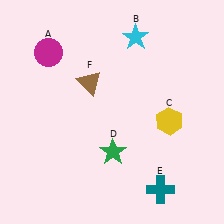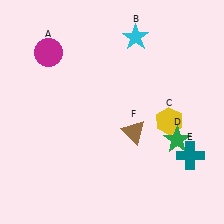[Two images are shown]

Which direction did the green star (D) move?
The green star (D) moved right.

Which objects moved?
The objects that moved are: the green star (D), the teal cross (E), the brown triangle (F).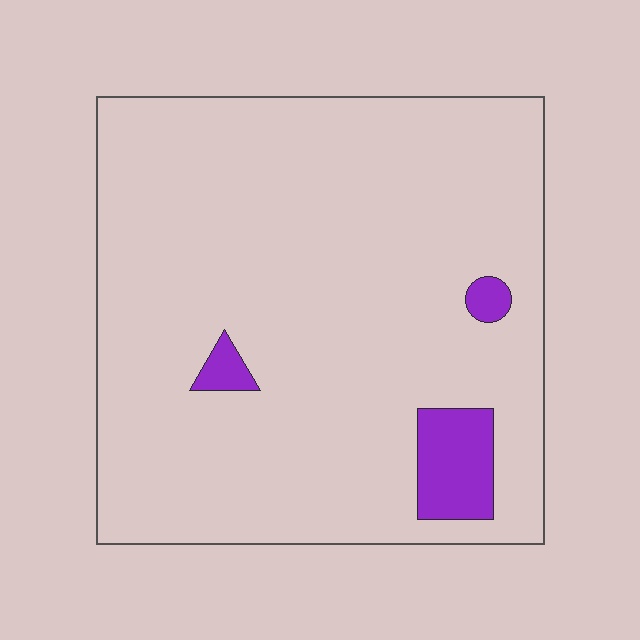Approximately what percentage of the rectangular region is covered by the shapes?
Approximately 5%.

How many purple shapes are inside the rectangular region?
3.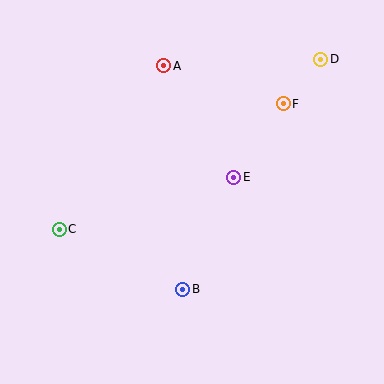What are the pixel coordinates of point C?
Point C is at (59, 229).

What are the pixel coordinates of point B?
Point B is at (183, 289).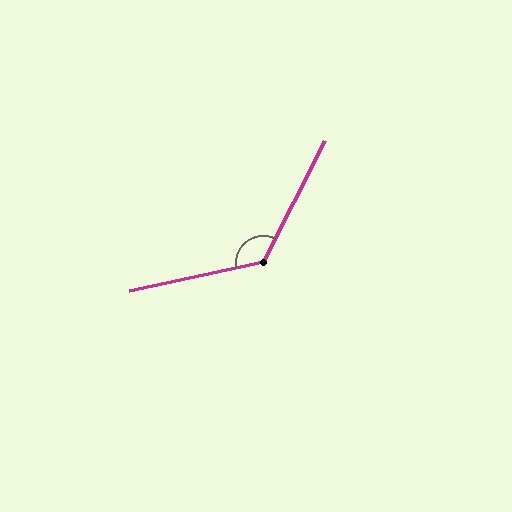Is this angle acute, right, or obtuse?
It is obtuse.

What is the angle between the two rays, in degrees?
Approximately 129 degrees.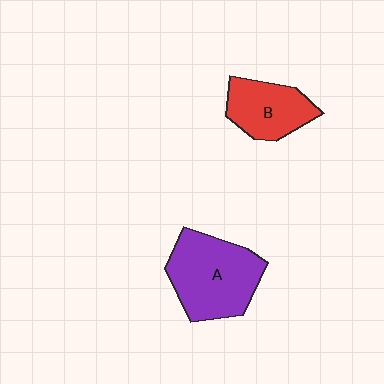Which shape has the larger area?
Shape A (purple).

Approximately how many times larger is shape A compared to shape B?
Approximately 1.5 times.